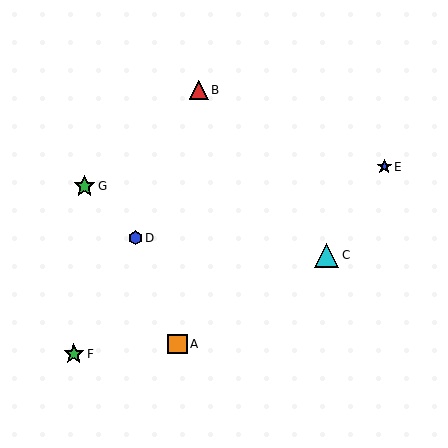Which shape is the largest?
The cyan triangle (labeled C) is the largest.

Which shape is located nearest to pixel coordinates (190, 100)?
The red triangle (labeled B) at (199, 90) is nearest to that location.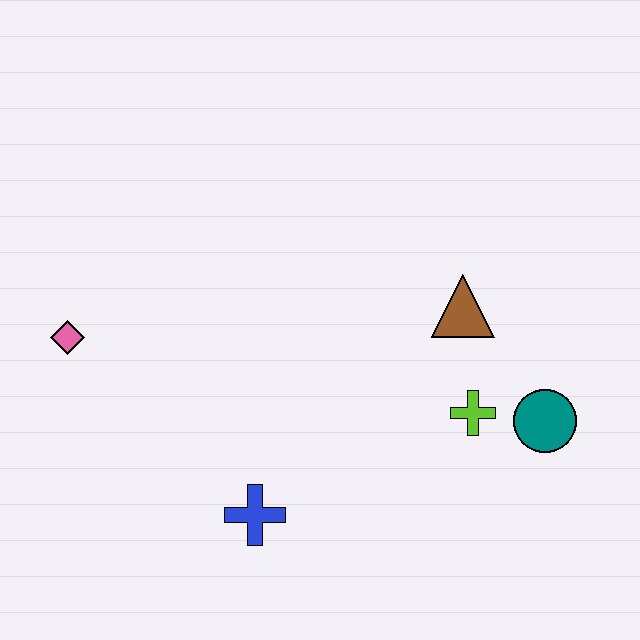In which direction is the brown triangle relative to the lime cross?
The brown triangle is above the lime cross.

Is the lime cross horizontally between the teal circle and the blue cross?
Yes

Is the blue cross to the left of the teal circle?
Yes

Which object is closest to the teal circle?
The lime cross is closest to the teal circle.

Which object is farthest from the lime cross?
The pink diamond is farthest from the lime cross.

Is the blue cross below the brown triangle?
Yes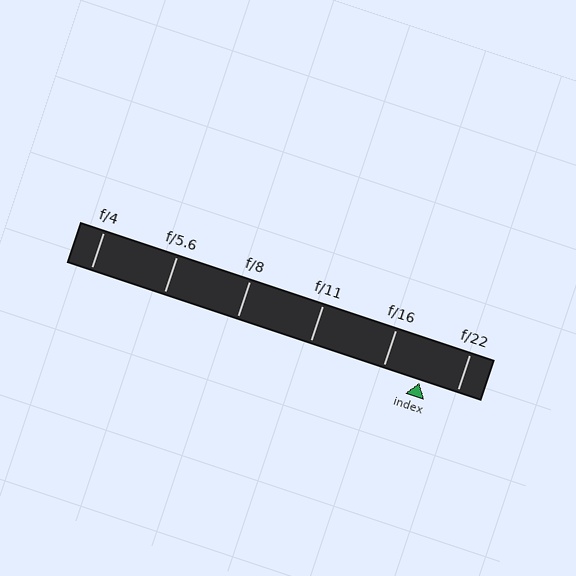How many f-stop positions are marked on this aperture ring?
There are 6 f-stop positions marked.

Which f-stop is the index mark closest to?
The index mark is closest to f/22.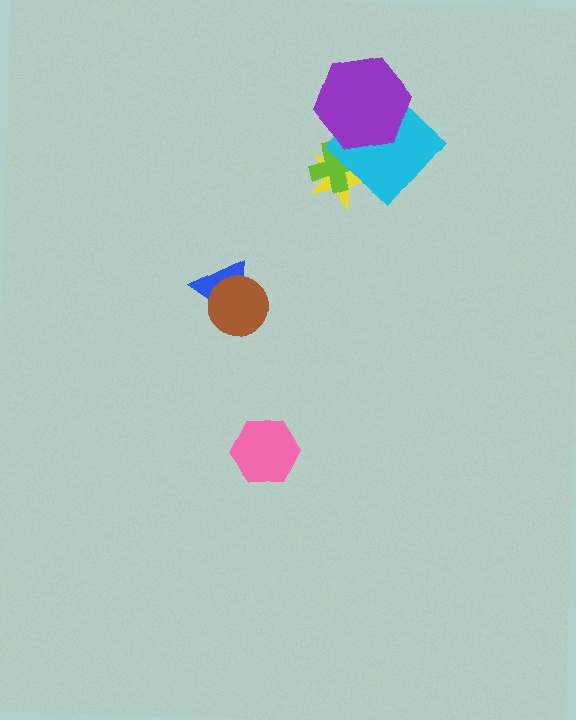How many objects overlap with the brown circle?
1 object overlaps with the brown circle.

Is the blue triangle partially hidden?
Yes, it is partially covered by another shape.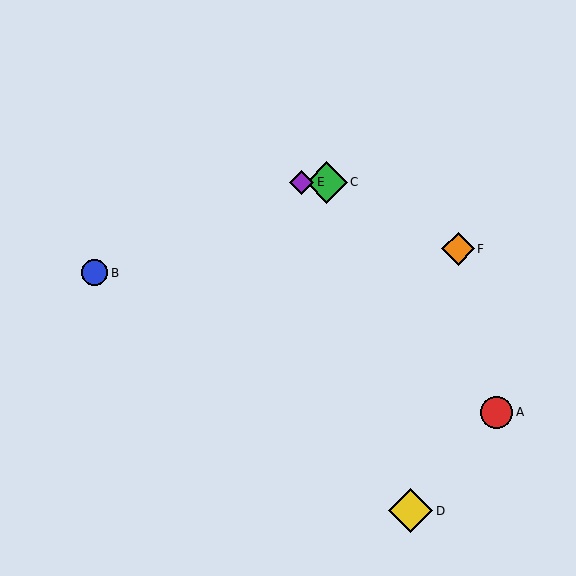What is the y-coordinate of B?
Object B is at y≈273.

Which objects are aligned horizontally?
Objects C, E are aligned horizontally.